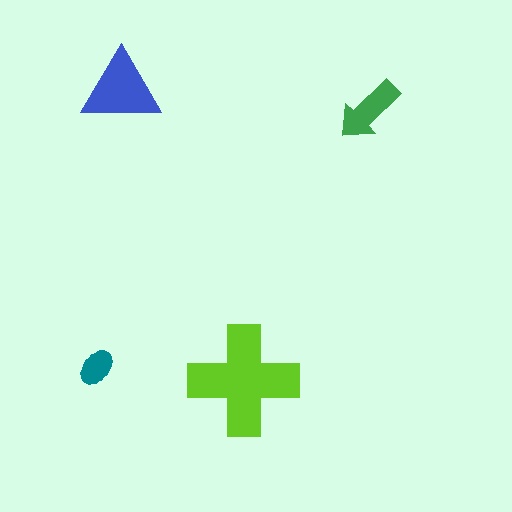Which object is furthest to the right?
The green arrow is rightmost.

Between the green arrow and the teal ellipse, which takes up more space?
The green arrow.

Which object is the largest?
The lime cross.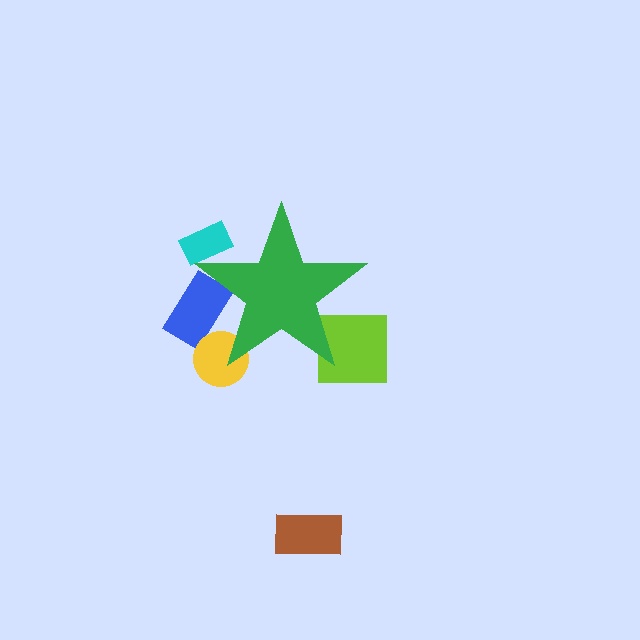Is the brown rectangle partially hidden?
No, the brown rectangle is fully visible.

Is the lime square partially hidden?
Yes, the lime square is partially hidden behind the green star.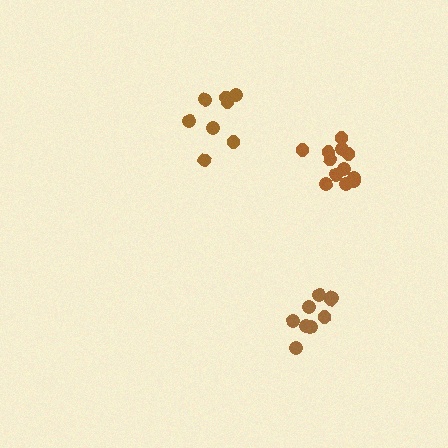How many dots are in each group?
Group 1: 9 dots, Group 2: 12 dots, Group 3: 8 dots (29 total).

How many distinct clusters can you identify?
There are 3 distinct clusters.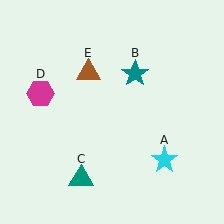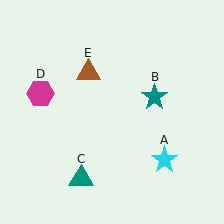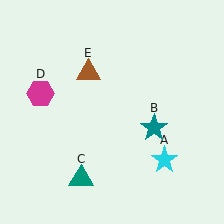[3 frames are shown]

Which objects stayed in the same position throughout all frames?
Cyan star (object A) and teal triangle (object C) and magenta hexagon (object D) and brown triangle (object E) remained stationary.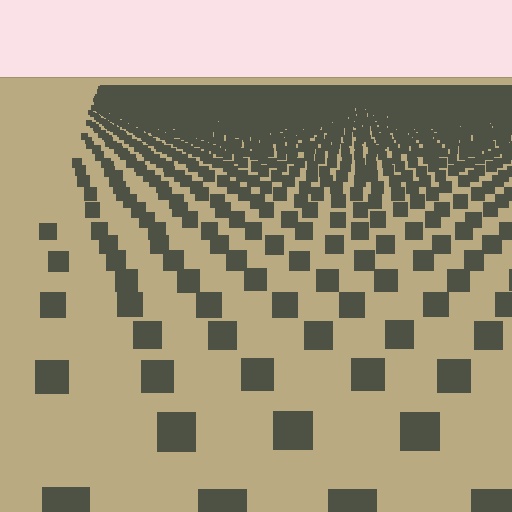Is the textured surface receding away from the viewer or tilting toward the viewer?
The surface is receding away from the viewer. Texture elements get smaller and denser toward the top.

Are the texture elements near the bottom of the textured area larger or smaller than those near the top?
Larger. Near the bottom, elements are closer to the viewer and appear at a bigger on-screen size.